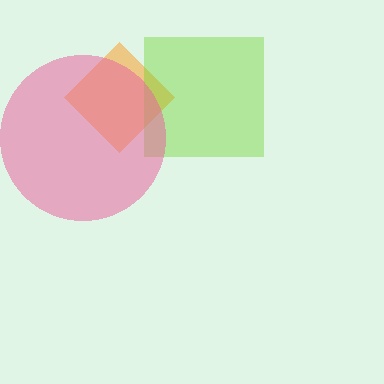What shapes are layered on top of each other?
The layered shapes are: an orange diamond, a lime square, a pink circle.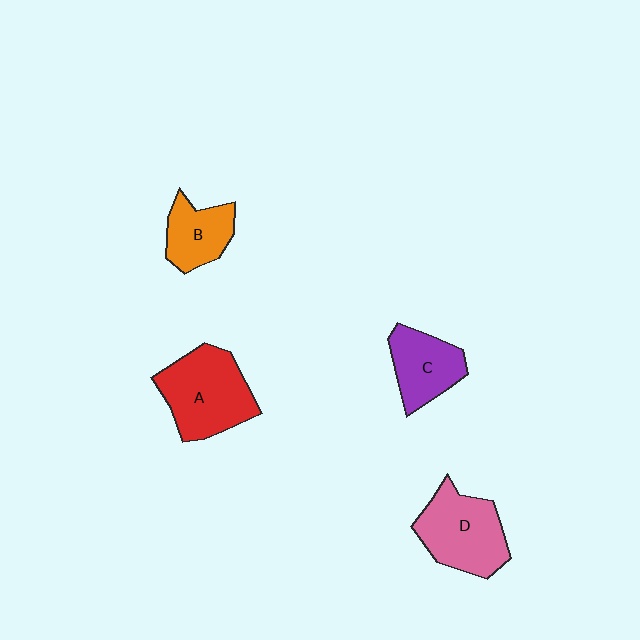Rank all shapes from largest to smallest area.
From largest to smallest: A (red), D (pink), C (purple), B (orange).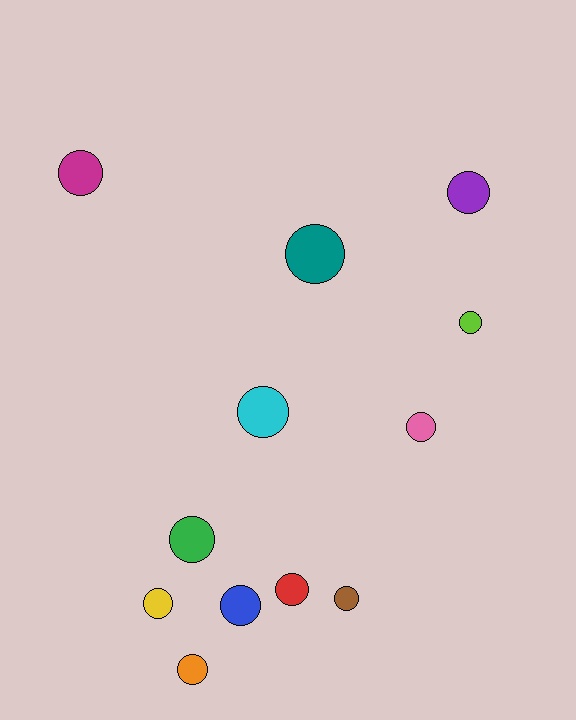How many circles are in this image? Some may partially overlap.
There are 12 circles.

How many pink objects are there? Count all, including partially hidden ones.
There is 1 pink object.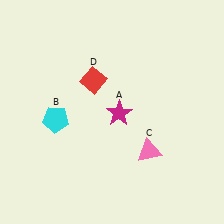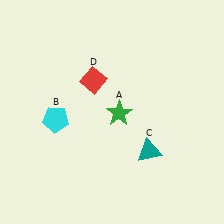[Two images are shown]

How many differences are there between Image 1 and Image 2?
There are 2 differences between the two images.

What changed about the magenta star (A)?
In Image 1, A is magenta. In Image 2, it changed to green.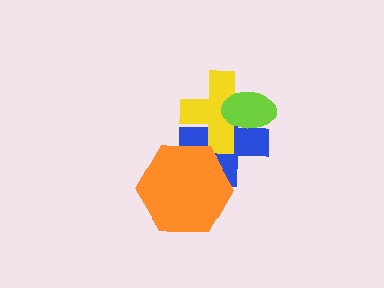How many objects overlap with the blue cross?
3 objects overlap with the blue cross.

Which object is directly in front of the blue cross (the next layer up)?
The yellow cross is directly in front of the blue cross.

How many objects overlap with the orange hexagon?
1 object overlaps with the orange hexagon.